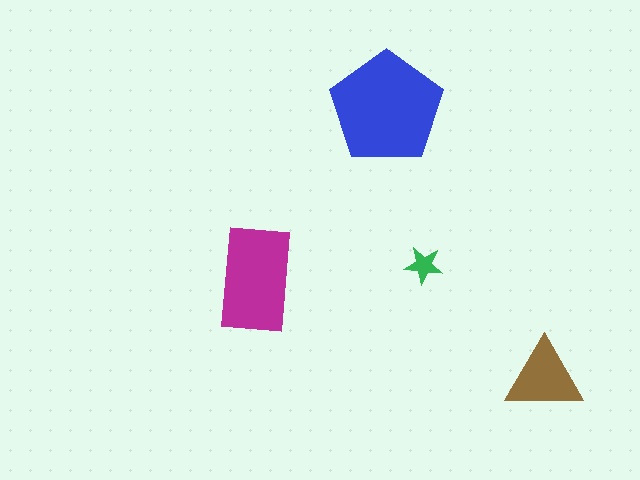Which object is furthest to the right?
The brown triangle is rightmost.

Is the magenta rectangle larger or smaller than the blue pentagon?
Smaller.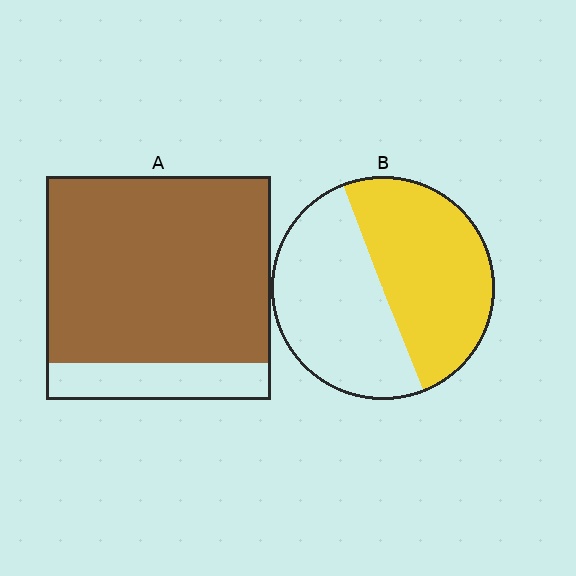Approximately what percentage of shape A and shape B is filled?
A is approximately 85% and B is approximately 50%.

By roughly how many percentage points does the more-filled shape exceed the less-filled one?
By roughly 35 percentage points (A over B).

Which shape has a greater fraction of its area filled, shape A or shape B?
Shape A.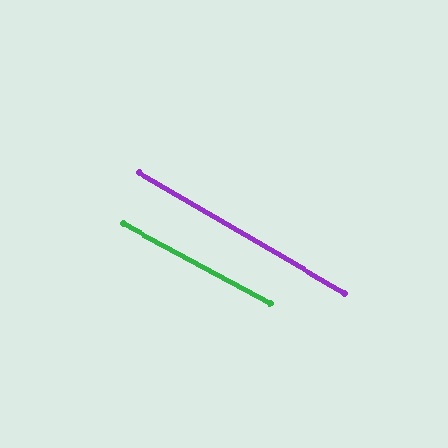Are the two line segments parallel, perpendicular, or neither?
Parallel — their directions differ by only 1.9°.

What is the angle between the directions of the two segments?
Approximately 2 degrees.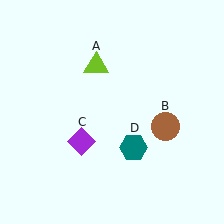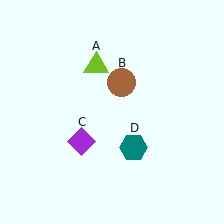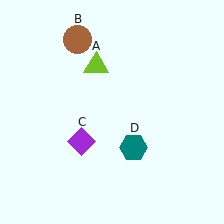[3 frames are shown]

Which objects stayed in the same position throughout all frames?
Lime triangle (object A) and purple diamond (object C) and teal hexagon (object D) remained stationary.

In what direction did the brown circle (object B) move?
The brown circle (object B) moved up and to the left.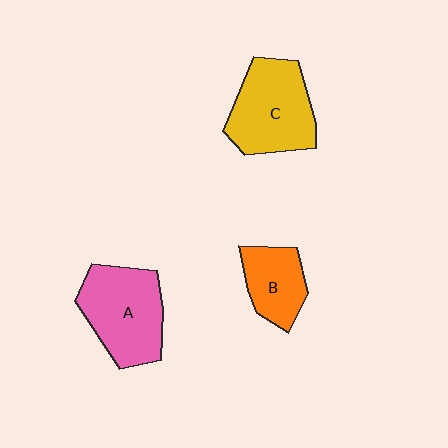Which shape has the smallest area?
Shape B (orange).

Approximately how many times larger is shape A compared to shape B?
Approximately 1.6 times.